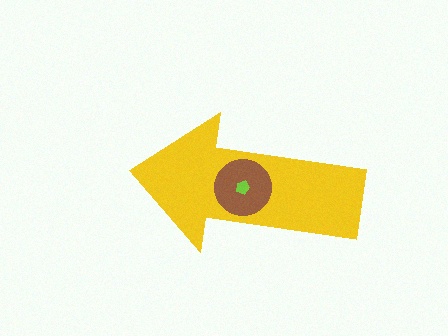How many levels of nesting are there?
3.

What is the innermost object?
The lime pentagon.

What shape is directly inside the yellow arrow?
The brown circle.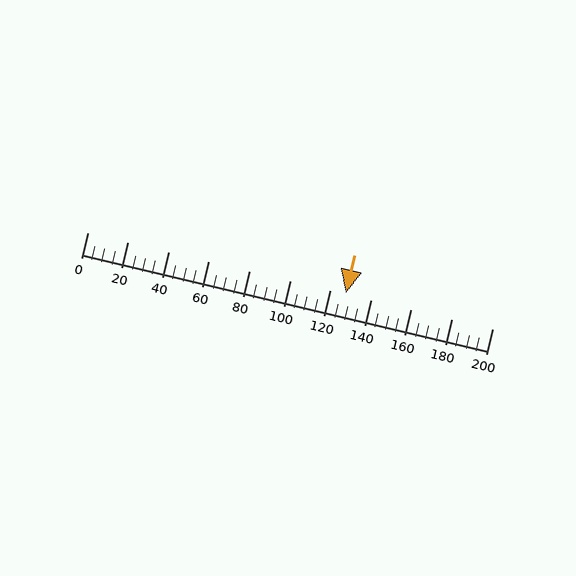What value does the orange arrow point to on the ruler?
The orange arrow points to approximately 128.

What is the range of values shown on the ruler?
The ruler shows values from 0 to 200.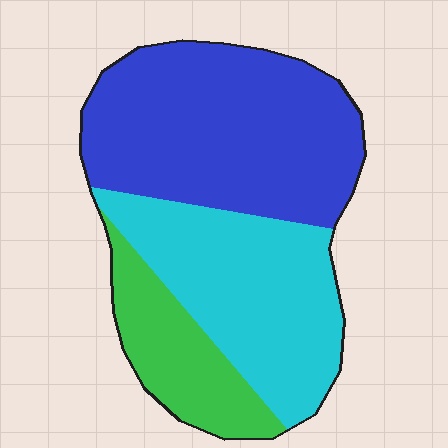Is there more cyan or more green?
Cyan.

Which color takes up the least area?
Green, at roughly 20%.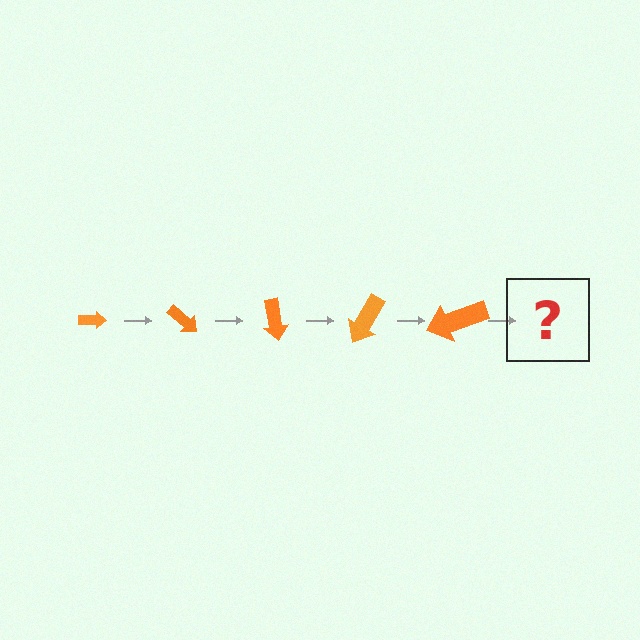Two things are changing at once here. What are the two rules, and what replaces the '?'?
The two rules are that the arrow grows larger each step and it rotates 40 degrees each step. The '?' should be an arrow, larger than the previous one and rotated 200 degrees from the start.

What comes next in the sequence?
The next element should be an arrow, larger than the previous one and rotated 200 degrees from the start.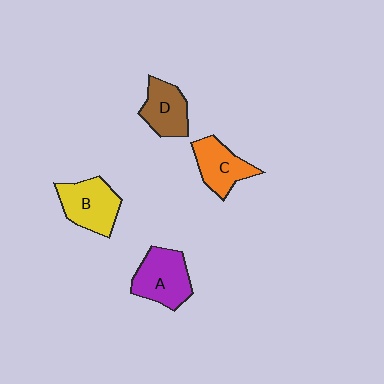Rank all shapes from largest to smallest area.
From largest to smallest: A (purple), B (yellow), C (orange), D (brown).